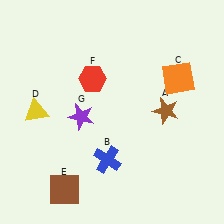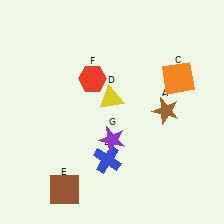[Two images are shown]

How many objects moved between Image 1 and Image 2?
2 objects moved between the two images.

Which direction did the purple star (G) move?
The purple star (G) moved right.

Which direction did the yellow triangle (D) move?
The yellow triangle (D) moved right.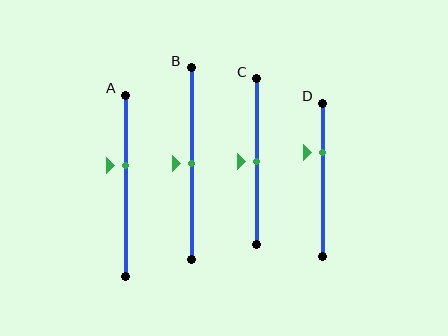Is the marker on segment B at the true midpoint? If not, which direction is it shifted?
Yes, the marker on segment B is at the true midpoint.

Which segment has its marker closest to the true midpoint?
Segment B has its marker closest to the true midpoint.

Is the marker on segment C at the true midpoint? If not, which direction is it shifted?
Yes, the marker on segment C is at the true midpoint.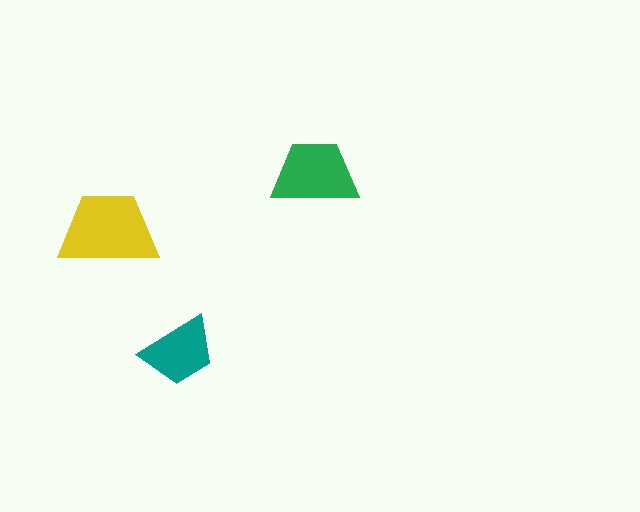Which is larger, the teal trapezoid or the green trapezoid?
The green one.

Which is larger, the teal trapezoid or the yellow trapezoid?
The yellow one.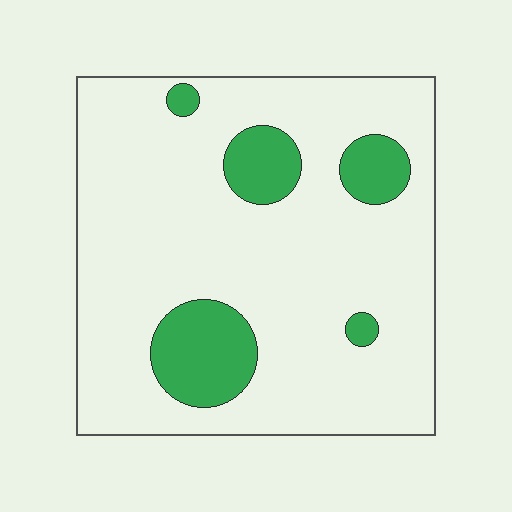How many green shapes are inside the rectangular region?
5.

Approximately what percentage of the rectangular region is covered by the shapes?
Approximately 15%.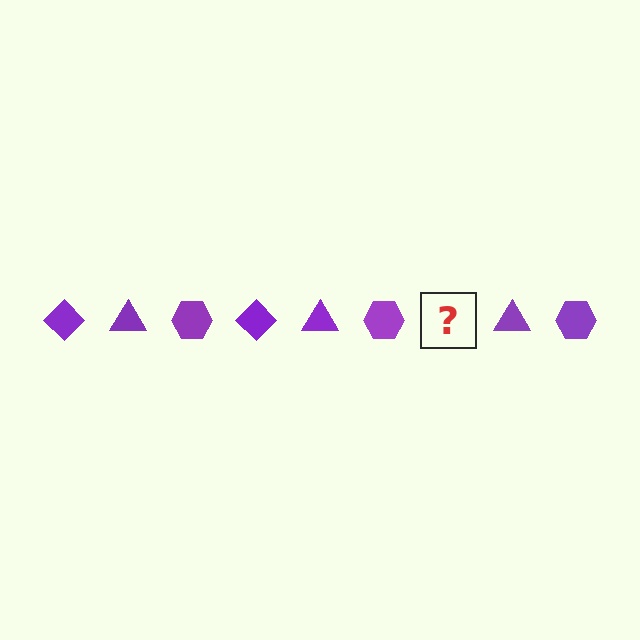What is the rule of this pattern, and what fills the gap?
The rule is that the pattern cycles through diamond, triangle, hexagon shapes in purple. The gap should be filled with a purple diamond.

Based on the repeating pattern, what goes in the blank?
The blank should be a purple diamond.